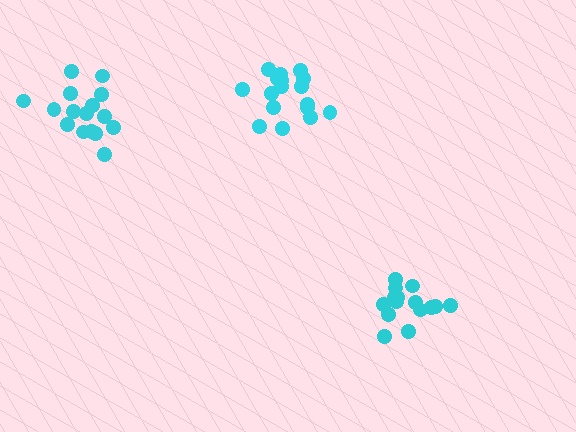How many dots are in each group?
Group 1: 15 dots, Group 2: 16 dots, Group 3: 17 dots (48 total).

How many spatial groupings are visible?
There are 3 spatial groupings.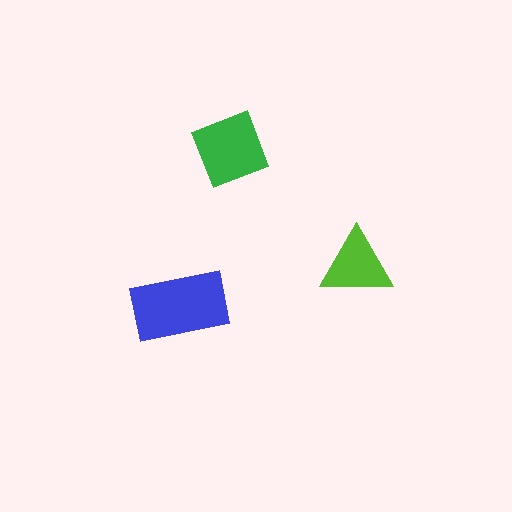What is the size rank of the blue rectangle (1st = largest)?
1st.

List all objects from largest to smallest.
The blue rectangle, the green diamond, the lime triangle.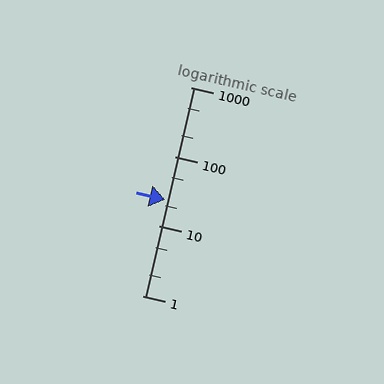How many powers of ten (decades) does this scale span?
The scale spans 3 decades, from 1 to 1000.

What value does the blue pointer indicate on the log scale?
The pointer indicates approximately 24.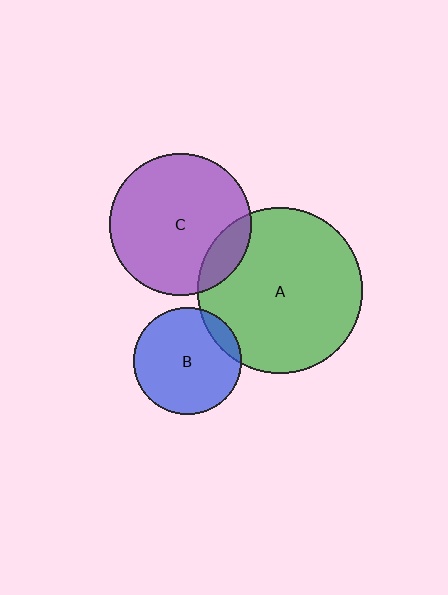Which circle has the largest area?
Circle A (green).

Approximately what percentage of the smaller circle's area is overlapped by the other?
Approximately 15%.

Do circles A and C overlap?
Yes.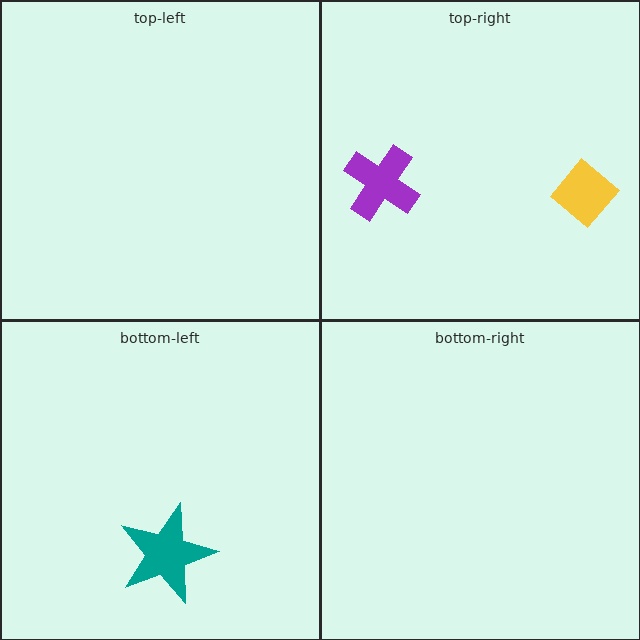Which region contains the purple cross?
The top-right region.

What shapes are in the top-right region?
The yellow diamond, the purple cross.